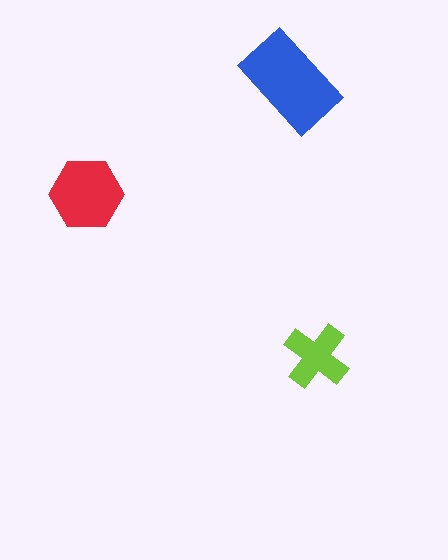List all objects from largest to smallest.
The blue rectangle, the red hexagon, the lime cross.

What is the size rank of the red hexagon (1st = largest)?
2nd.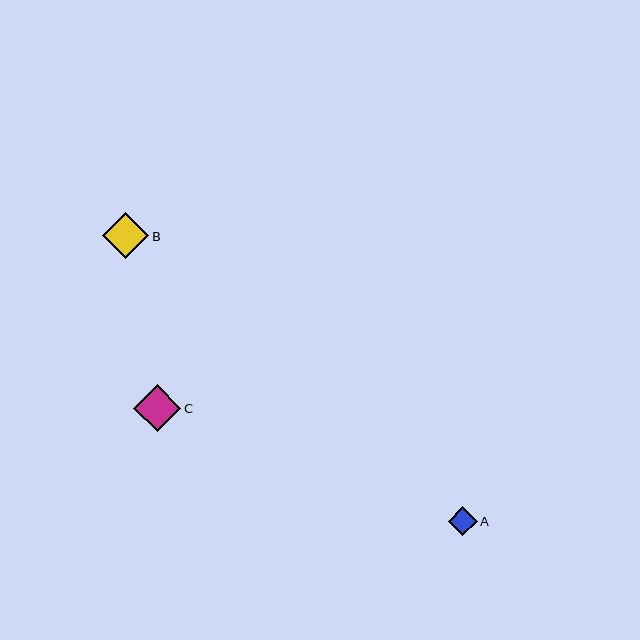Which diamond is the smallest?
Diamond A is the smallest with a size of approximately 29 pixels.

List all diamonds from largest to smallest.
From largest to smallest: C, B, A.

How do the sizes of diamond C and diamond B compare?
Diamond C and diamond B are approximately the same size.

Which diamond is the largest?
Diamond C is the largest with a size of approximately 47 pixels.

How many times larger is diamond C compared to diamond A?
Diamond C is approximately 1.6 times the size of diamond A.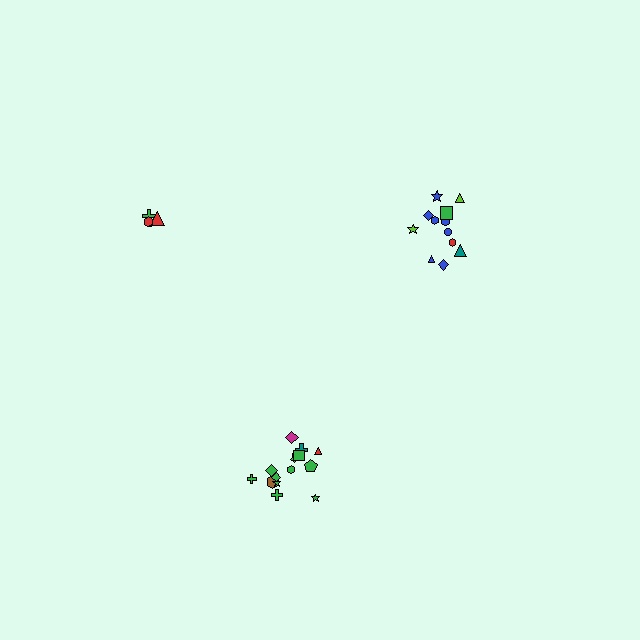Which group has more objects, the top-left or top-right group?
The top-right group.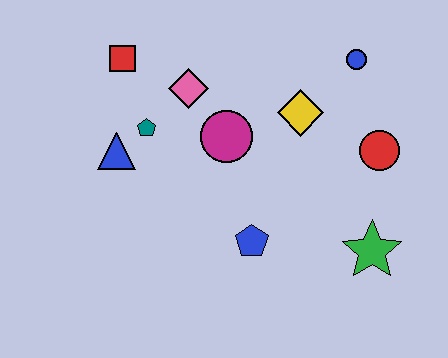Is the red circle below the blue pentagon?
No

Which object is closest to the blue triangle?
The teal pentagon is closest to the blue triangle.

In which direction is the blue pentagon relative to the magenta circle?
The blue pentagon is below the magenta circle.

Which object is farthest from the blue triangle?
The green star is farthest from the blue triangle.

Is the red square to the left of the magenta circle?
Yes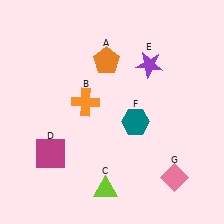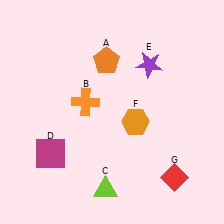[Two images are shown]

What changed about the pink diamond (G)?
In Image 1, G is pink. In Image 2, it changed to red.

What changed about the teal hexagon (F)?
In Image 1, F is teal. In Image 2, it changed to orange.